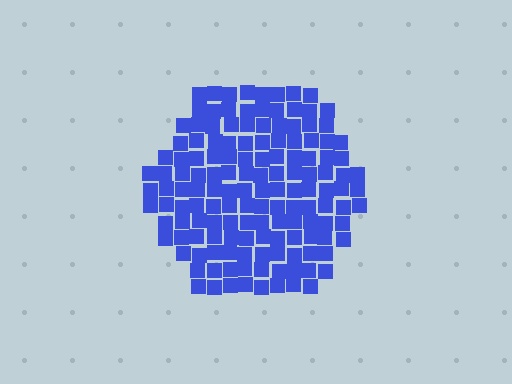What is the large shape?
The large shape is a hexagon.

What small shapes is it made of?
It is made of small squares.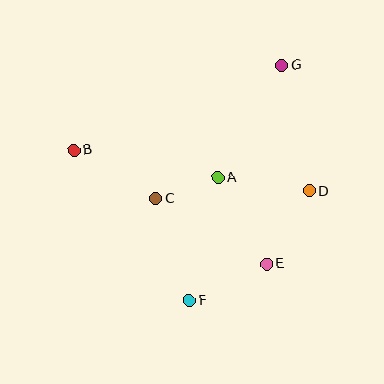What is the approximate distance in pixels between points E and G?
The distance between E and G is approximately 199 pixels.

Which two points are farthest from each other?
Points F and G are farthest from each other.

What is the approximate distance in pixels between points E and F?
The distance between E and F is approximately 85 pixels.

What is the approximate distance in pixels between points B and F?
The distance between B and F is approximately 189 pixels.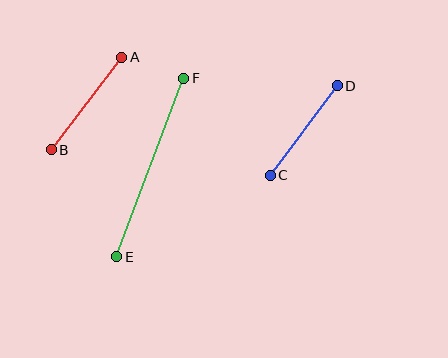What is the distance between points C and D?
The distance is approximately 112 pixels.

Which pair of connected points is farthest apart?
Points E and F are farthest apart.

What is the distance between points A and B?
The distance is approximately 116 pixels.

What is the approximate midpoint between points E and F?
The midpoint is at approximately (150, 167) pixels.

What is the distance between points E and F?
The distance is approximately 191 pixels.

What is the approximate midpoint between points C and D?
The midpoint is at approximately (304, 131) pixels.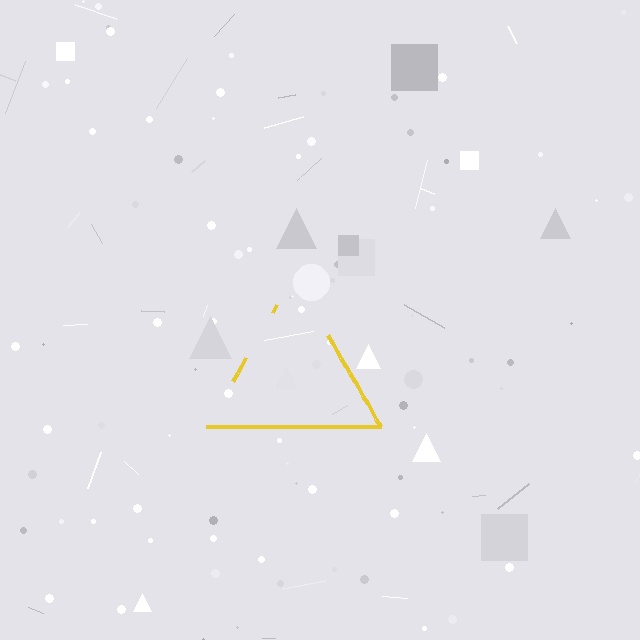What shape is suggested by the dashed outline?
The dashed outline suggests a triangle.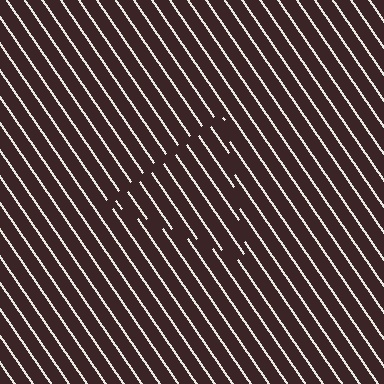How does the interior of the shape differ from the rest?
The interior of the shape contains the same grating, shifted by half a period — the contour is defined by the phase discontinuity where line-ends from the inner and outer gratings abut.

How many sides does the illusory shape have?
3 sides — the line-ends trace a triangle.